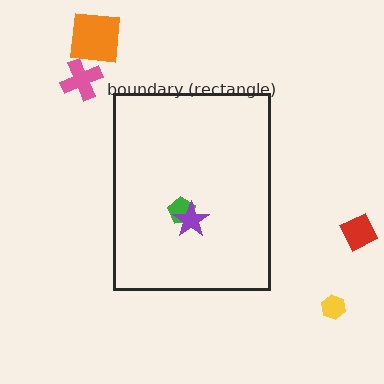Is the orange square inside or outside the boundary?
Outside.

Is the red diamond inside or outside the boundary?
Outside.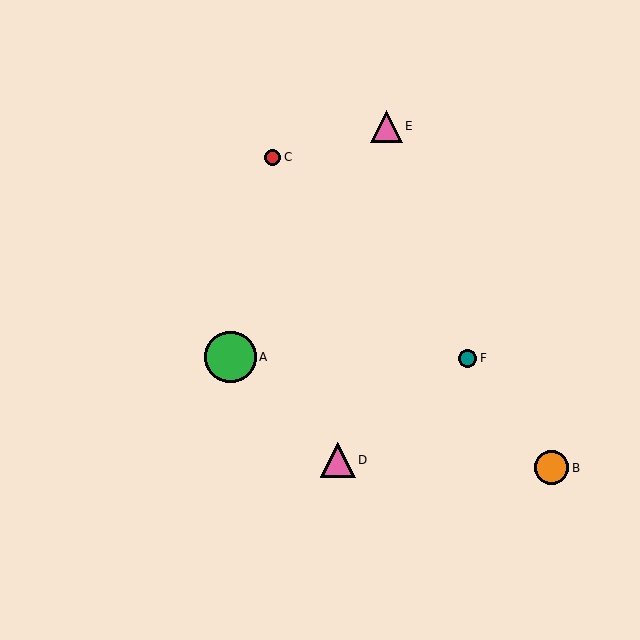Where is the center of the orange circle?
The center of the orange circle is at (552, 468).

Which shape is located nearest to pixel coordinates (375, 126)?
The pink triangle (labeled E) at (386, 126) is nearest to that location.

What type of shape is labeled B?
Shape B is an orange circle.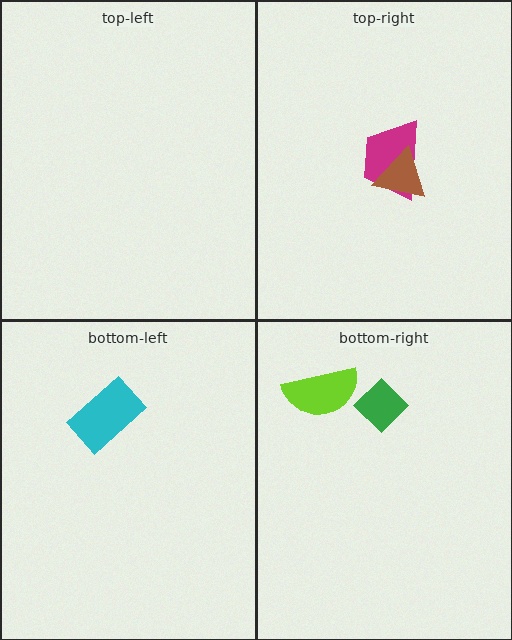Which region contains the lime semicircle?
The bottom-right region.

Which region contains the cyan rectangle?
The bottom-left region.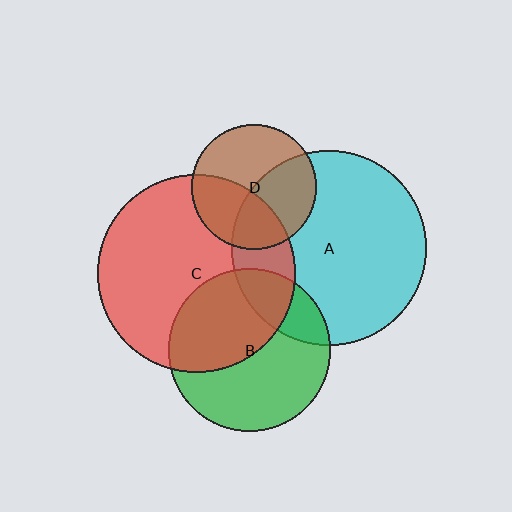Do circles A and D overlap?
Yes.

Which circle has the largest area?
Circle C (red).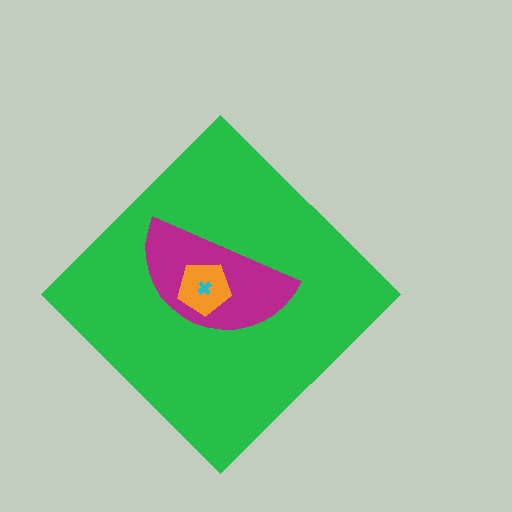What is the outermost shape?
The green diamond.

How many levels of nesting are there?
4.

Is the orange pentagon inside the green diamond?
Yes.